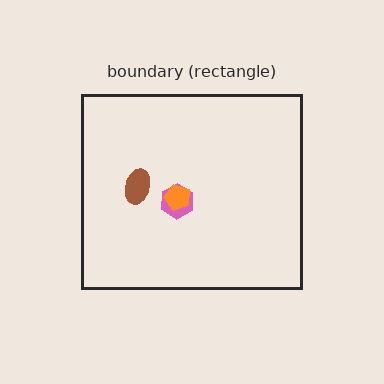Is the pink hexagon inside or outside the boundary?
Inside.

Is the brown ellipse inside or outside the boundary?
Inside.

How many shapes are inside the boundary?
3 inside, 0 outside.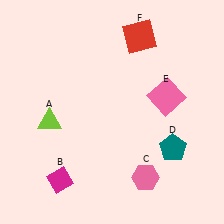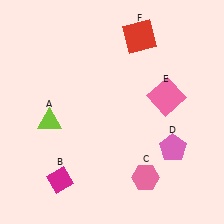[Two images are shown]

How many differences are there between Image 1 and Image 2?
There is 1 difference between the two images.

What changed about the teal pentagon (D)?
In Image 1, D is teal. In Image 2, it changed to pink.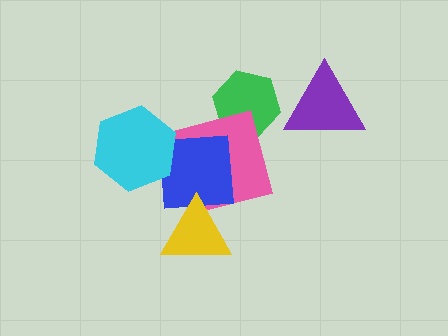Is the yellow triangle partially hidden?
No, no other shape covers it.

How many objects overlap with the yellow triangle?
2 objects overlap with the yellow triangle.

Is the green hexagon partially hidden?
Yes, it is partially covered by another shape.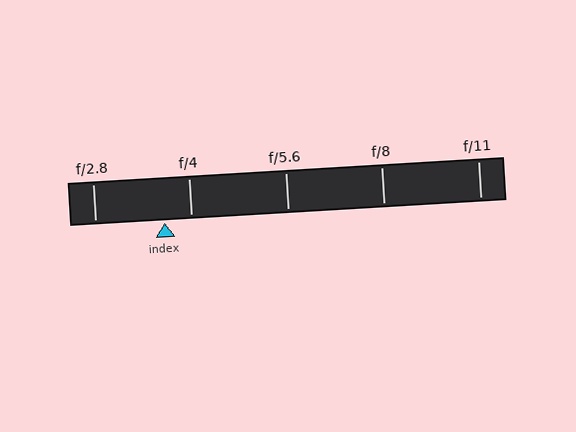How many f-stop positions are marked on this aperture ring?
There are 5 f-stop positions marked.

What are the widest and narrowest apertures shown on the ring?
The widest aperture shown is f/2.8 and the narrowest is f/11.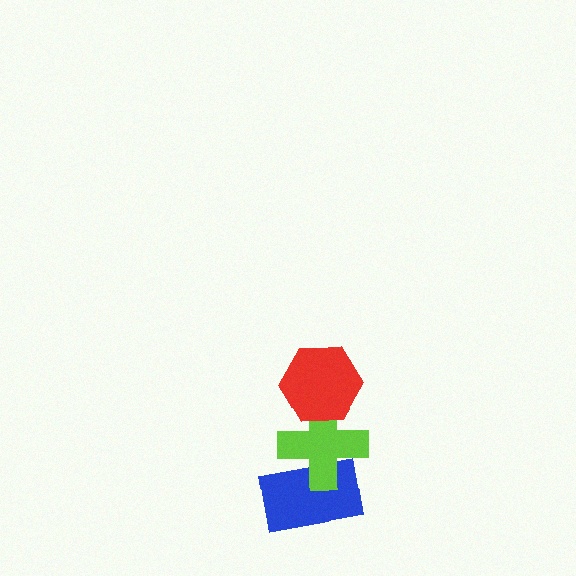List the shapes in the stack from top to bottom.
From top to bottom: the red hexagon, the lime cross, the blue rectangle.